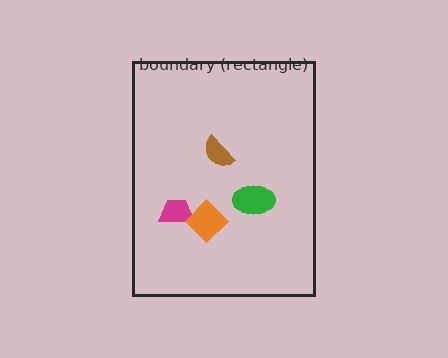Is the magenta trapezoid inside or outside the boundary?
Inside.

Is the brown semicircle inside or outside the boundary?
Inside.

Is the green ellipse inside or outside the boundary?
Inside.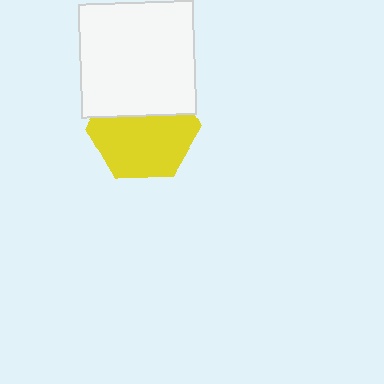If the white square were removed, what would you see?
You would see the complete yellow hexagon.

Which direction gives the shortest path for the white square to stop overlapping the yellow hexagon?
Moving up gives the shortest separation.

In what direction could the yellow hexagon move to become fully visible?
The yellow hexagon could move down. That would shift it out from behind the white square entirely.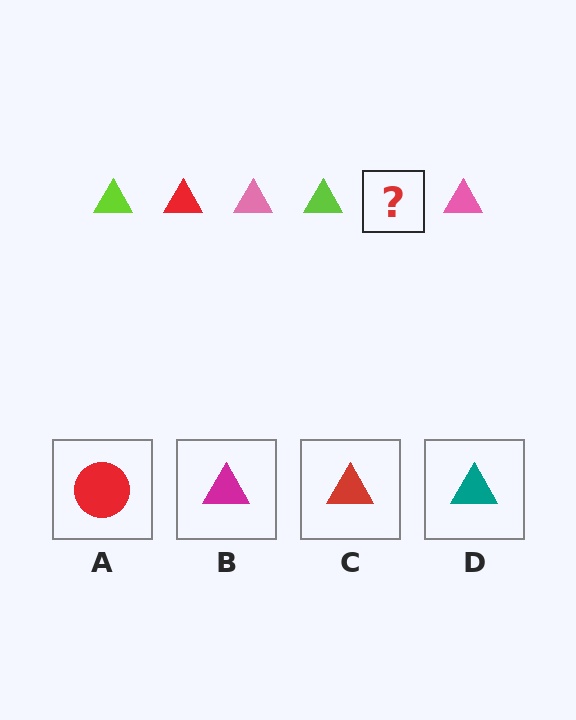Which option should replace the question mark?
Option C.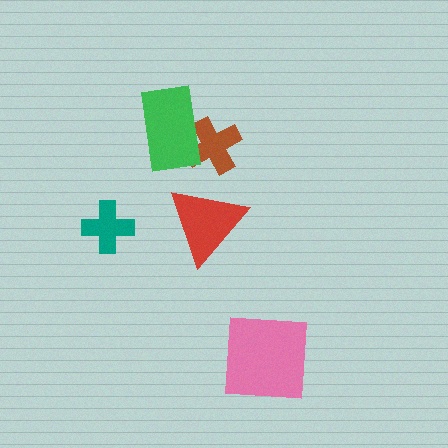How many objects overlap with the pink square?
0 objects overlap with the pink square.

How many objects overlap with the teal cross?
0 objects overlap with the teal cross.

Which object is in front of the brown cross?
The green rectangle is in front of the brown cross.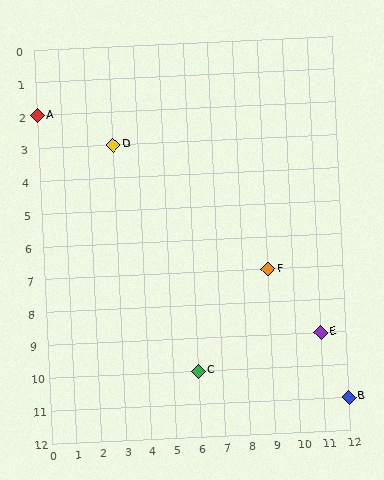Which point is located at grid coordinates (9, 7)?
Point F is at (9, 7).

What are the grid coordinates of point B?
Point B is at grid coordinates (12, 11).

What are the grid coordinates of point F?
Point F is at grid coordinates (9, 7).